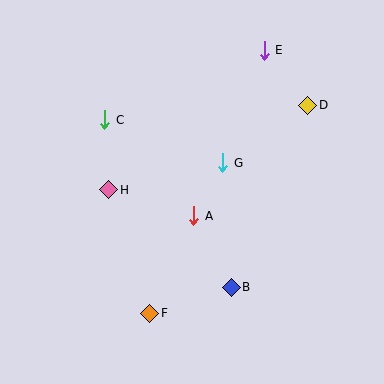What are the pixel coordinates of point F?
Point F is at (150, 313).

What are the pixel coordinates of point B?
Point B is at (231, 287).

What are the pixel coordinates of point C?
Point C is at (105, 120).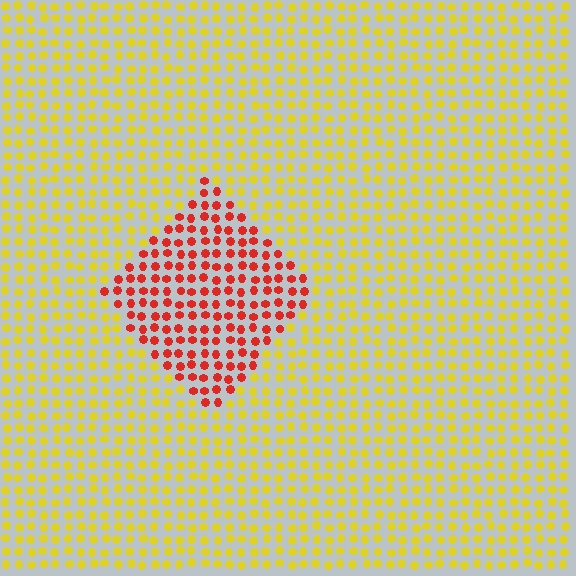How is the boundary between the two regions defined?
The boundary is defined purely by a slight shift in hue (about 55 degrees). Spacing, size, and orientation are identical on both sides.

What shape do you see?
I see a diamond.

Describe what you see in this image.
The image is filled with small yellow elements in a uniform arrangement. A diamond-shaped region is visible where the elements are tinted to a slightly different hue, forming a subtle color boundary.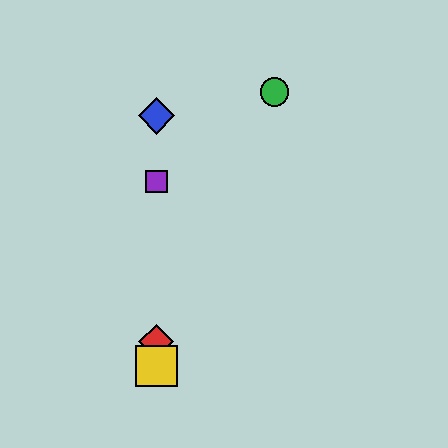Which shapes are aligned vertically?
The red diamond, the blue diamond, the yellow square, the purple square are aligned vertically.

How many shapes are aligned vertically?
4 shapes (the red diamond, the blue diamond, the yellow square, the purple square) are aligned vertically.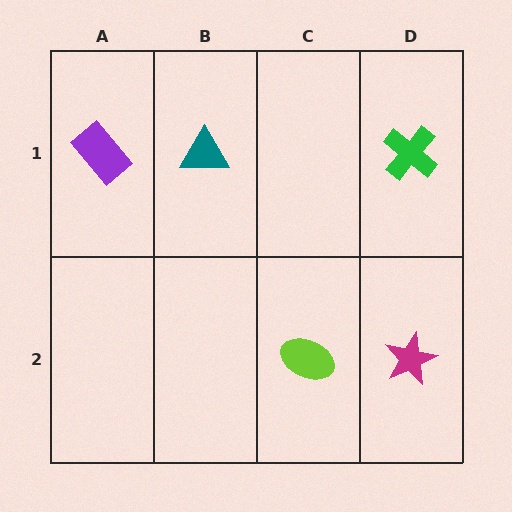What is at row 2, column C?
A lime ellipse.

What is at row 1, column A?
A purple rectangle.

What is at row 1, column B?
A teal triangle.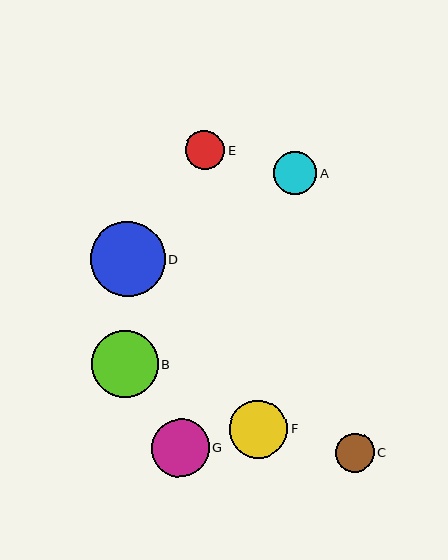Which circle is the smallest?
Circle E is the smallest with a size of approximately 39 pixels.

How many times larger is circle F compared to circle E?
Circle F is approximately 1.5 times the size of circle E.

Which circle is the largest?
Circle D is the largest with a size of approximately 75 pixels.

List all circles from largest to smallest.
From largest to smallest: D, B, F, G, A, C, E.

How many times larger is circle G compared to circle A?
Circle G is approximately 1.4 times the size of circle A.